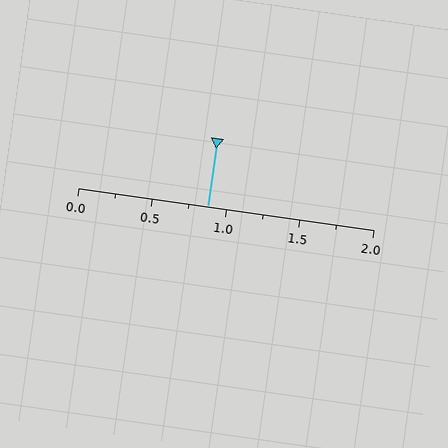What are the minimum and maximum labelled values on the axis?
The axis runs from 0.0 to 2.0.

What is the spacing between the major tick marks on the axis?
The major ticks are spaced 0.5 apart.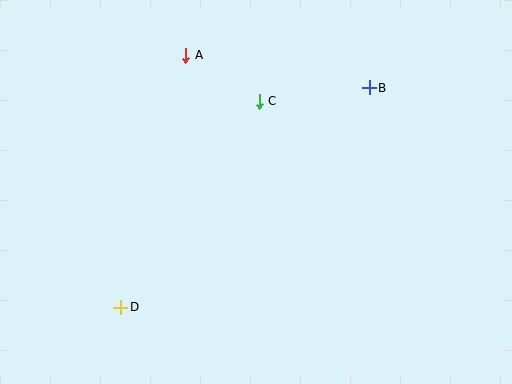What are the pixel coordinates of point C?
Point C is at (259, 101).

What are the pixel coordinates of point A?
Point A is at (186, 55).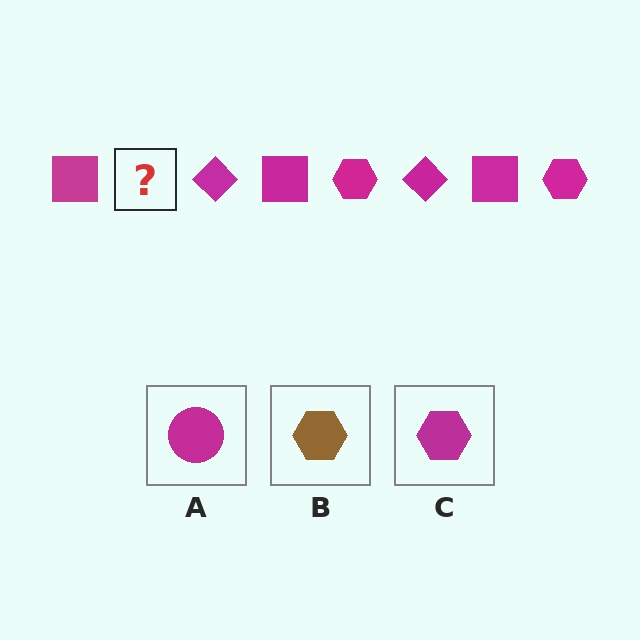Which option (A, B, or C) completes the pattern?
C.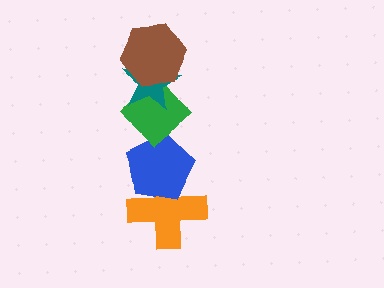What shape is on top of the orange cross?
The blue pentagon is on top of the orange cross.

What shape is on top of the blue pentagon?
The green diamond is on top of the blue pentagon.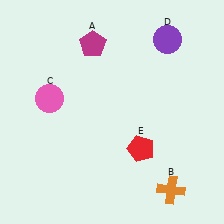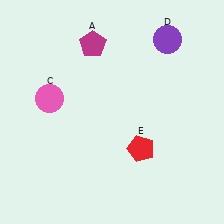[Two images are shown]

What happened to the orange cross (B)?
The orange cross (B) was removed in Image 2. It was in the bottom-right area of Image 1.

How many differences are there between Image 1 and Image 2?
There is 1 difference between the two images.